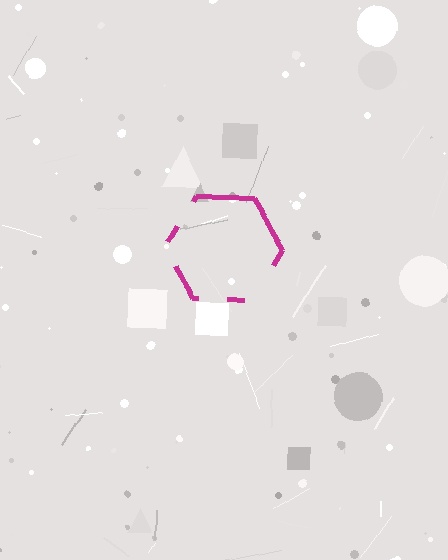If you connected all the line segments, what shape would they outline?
They would outline a hexagon.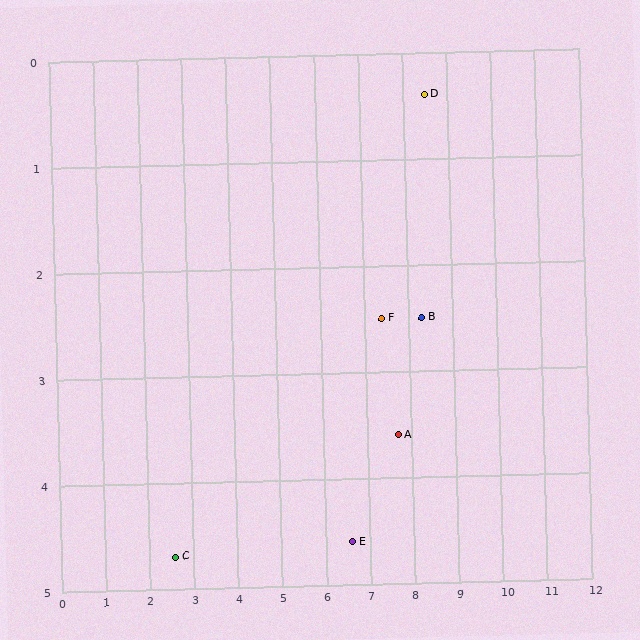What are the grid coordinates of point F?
Point F is at approximately (7.4, 2.5).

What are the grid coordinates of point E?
Point E is at approximately (6.6, 4.6).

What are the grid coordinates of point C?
Point C is at approximately (2.6, 4.7).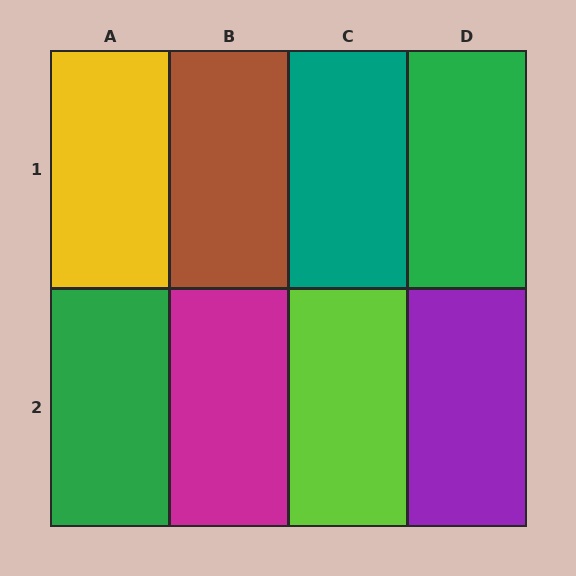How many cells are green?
2 cells are green.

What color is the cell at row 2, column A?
Green.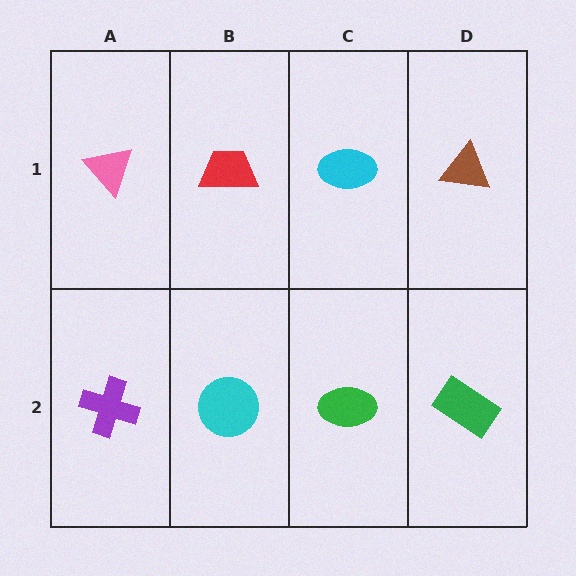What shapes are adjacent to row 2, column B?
A red trapezoid (row 1, column B), a purple cross (row 2, column A), a green ellipse (row 2, column C).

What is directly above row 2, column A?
A pink triangle.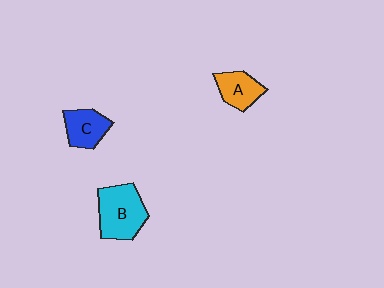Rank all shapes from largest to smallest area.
From largest to smallest: B (cyan), C (blue), A (orange).